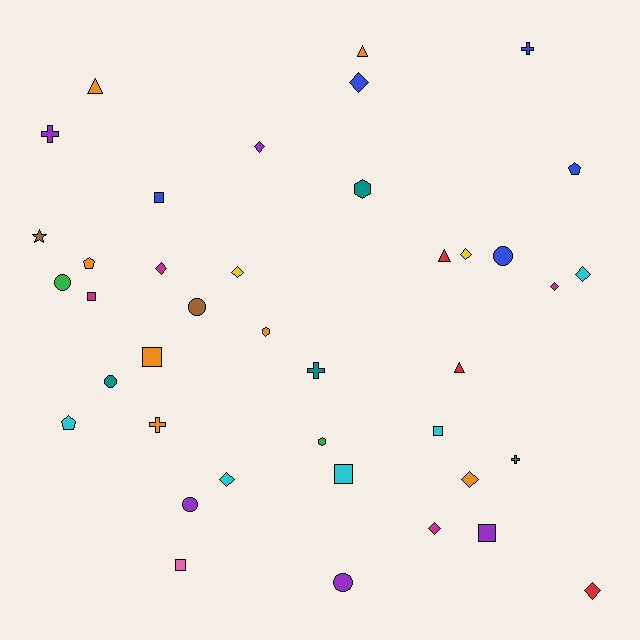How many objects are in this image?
There are 40 objects.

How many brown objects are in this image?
There are 2 brown objects.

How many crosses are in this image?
There are 5 crosses.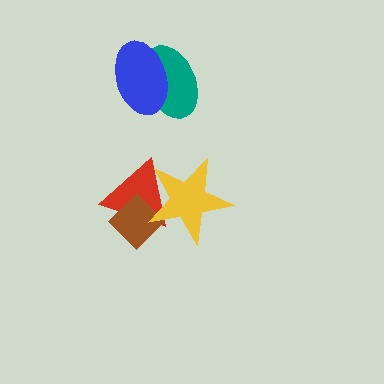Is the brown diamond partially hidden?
Yes, it is partially covered by another shape.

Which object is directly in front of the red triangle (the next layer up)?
The brown diamond is directly in front of the red triangle.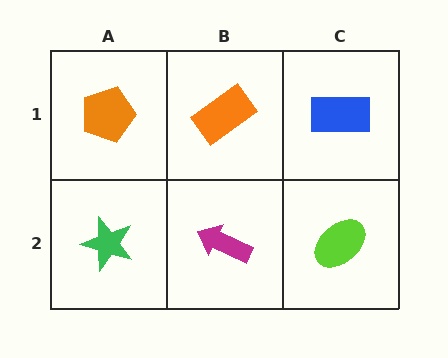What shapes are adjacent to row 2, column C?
A blue rectangle (row 1, column C), a magenta arrow (row 2, column B).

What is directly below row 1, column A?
A green star.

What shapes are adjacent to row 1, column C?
A lime ellipse (row 2, column C), an orange rectangle (row 1, column B).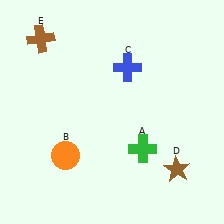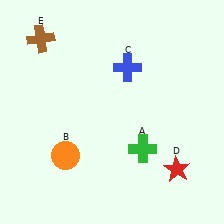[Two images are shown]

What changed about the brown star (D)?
In Image 1, D is brown. In Image 2, it changed to red.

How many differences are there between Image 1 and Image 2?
There is 1 difference between the two images.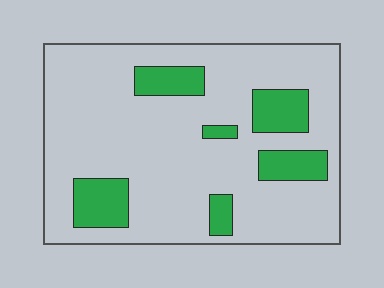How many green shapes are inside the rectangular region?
6.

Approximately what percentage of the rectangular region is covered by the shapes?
Approximately 20%.